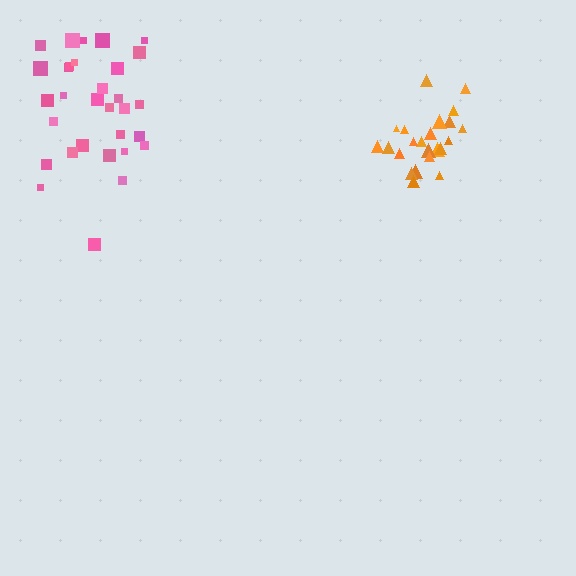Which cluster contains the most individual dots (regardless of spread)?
Pink (31).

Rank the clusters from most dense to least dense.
orange, pink.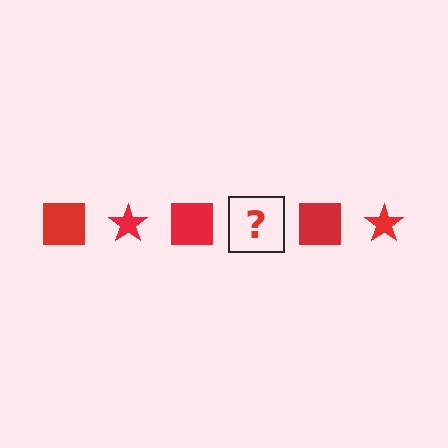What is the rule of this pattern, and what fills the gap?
The rule is that the pattern cycles through square, star shapes in red. The gap should be filled with a red star.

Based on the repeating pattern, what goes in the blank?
The blank should be a red star.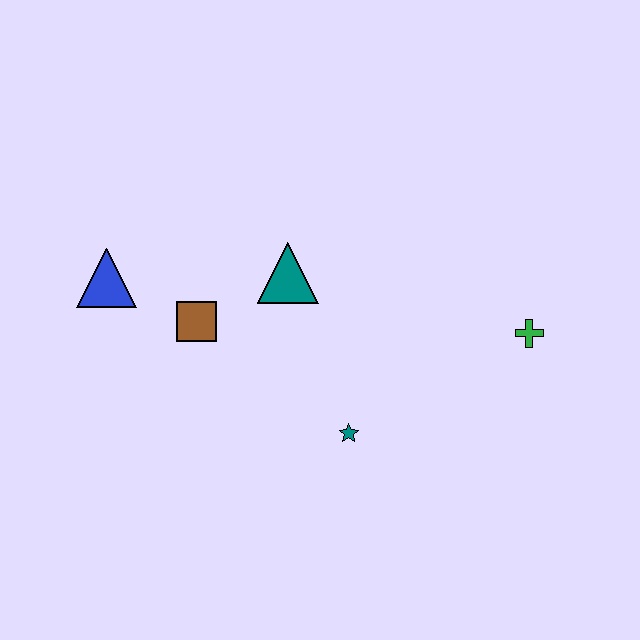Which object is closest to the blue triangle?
The brown square is closest to the blue triangle.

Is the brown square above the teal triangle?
No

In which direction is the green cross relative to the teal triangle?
The green cross is to the right of the teal triangle.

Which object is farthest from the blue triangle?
The green cross is farthest from the blue triangle.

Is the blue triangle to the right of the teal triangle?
No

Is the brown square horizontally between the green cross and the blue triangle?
Yes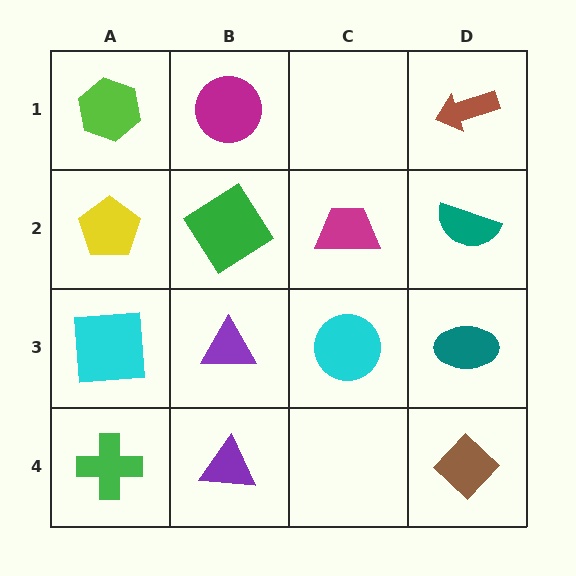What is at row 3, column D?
A teal ellipse.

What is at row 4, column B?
A purple triangle.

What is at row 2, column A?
A yellow pentagon.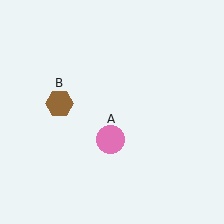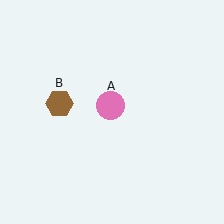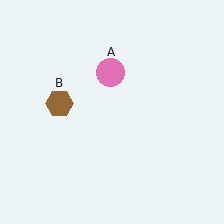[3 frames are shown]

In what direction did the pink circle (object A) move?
The pink circle (object A) moved up.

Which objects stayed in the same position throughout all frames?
Brown hexagon (object B) remained stationary.